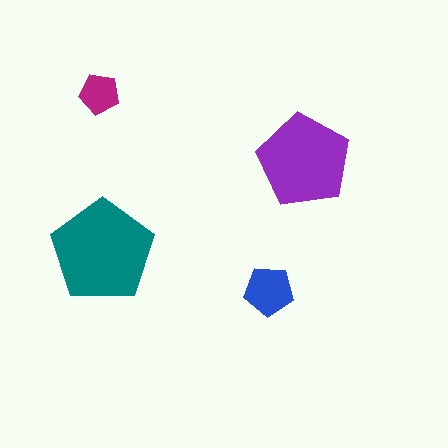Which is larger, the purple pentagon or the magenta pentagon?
The purple one.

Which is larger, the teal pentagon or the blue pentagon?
The teal one.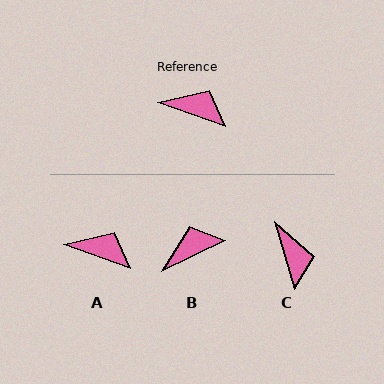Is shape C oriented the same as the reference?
No, it is off by about 55 degrees.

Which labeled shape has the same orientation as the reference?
A.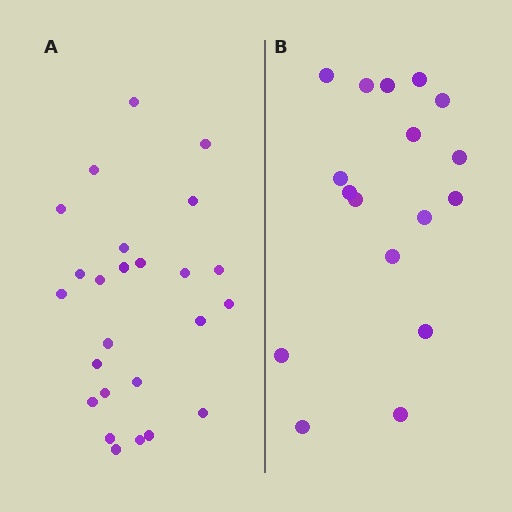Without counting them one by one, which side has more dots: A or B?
Region A (the left region) has more dots.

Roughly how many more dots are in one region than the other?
Region A has roughly 8 or so more dots than region B.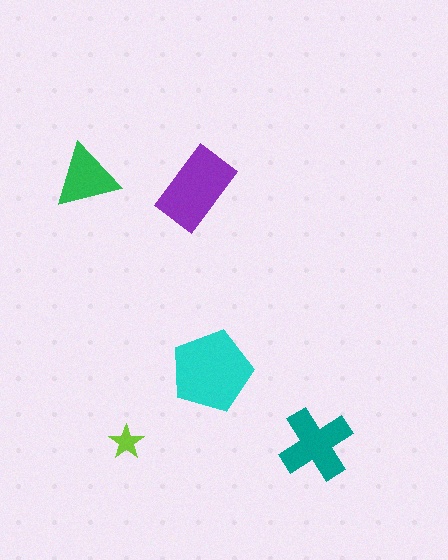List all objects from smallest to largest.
The lime star, the green triangle, the teal cross, the purple rectangle, the cyan pentagon.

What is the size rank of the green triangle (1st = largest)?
4th.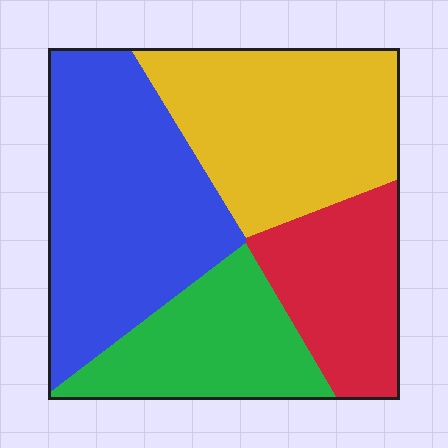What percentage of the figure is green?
Green covers 19% of the figure.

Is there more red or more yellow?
Yellow.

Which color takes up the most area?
Blue, at roughly 35%.